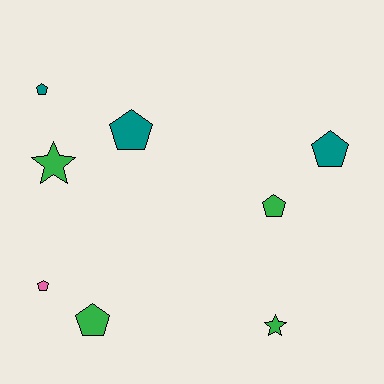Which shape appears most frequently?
Pentagon, with 6 objects.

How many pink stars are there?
There are no pink stars.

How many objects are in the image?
There are 8 objects.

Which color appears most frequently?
Green, with 4 objects.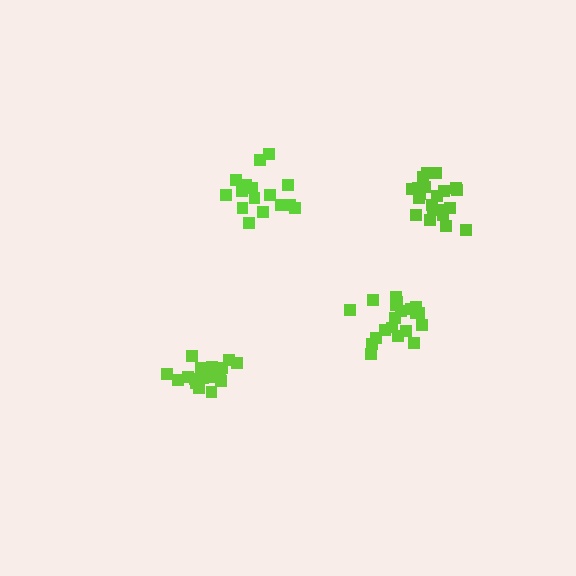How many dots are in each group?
Group 1: 16 dots, Group 2: 20 dots, Group 3: 21 dots, Group 4: 18 dots (75 total).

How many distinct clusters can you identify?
There are 4 distinct clusters.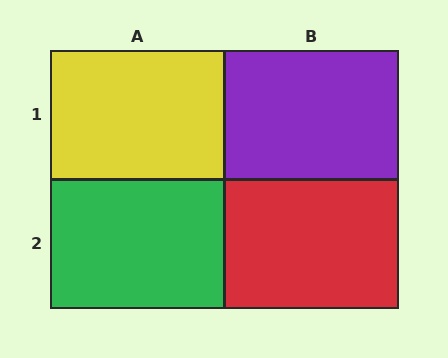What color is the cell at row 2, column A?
Green.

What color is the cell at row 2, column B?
Red.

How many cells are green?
1 cell is green.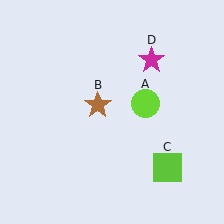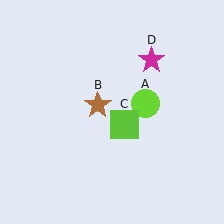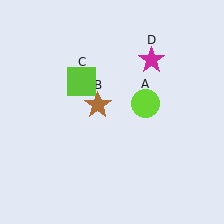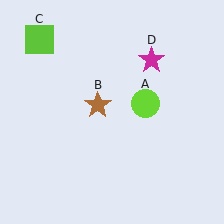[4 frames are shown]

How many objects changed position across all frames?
1 object changed position: lime square (object C).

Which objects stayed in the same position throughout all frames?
Lime circle (object A) and brown star (object B) and magenta star (object D) remained stationary.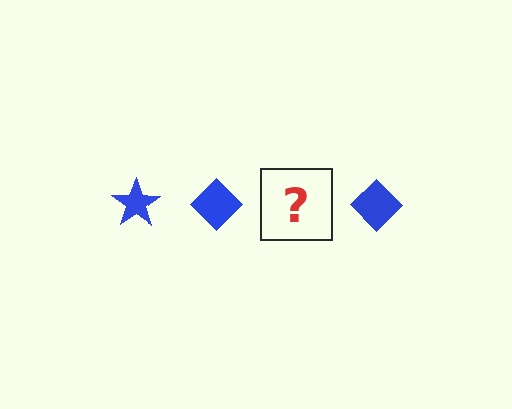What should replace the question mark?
The question mark should be replaced with a blue star.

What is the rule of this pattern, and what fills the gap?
The rule is that the pattern cycles through star, diamond shapes in blue. The gap should be filled with a blue star.